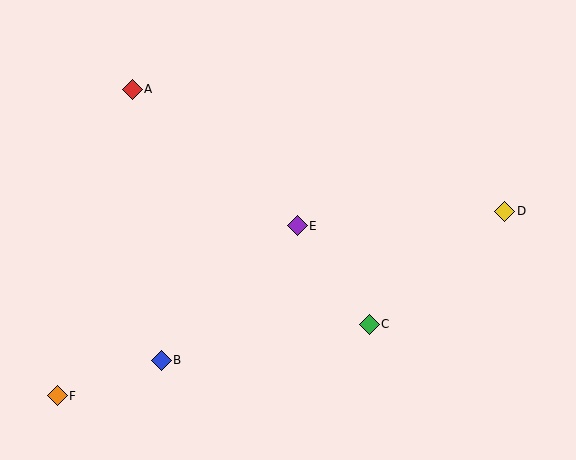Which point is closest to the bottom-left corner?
Point F is closest to the bottom-left corner.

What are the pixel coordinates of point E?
Point E is at (297, 226).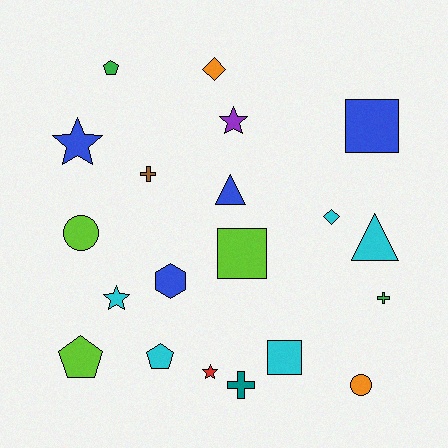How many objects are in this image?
There are 20 objects.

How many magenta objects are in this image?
There are no magenta objects.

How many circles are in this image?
There are 2 circles.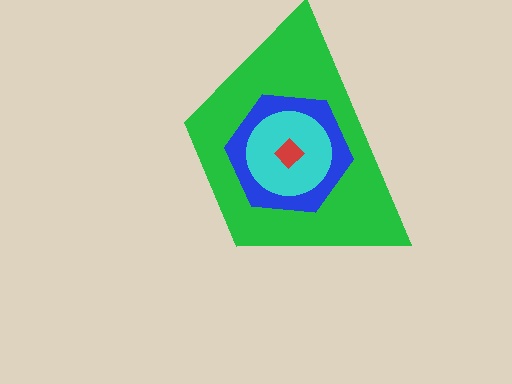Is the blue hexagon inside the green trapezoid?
Yes.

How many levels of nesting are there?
4.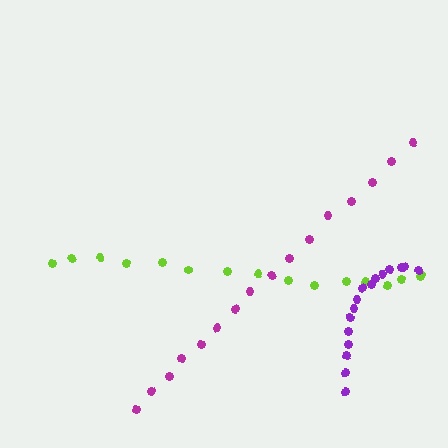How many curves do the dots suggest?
There are 3 distinct paths.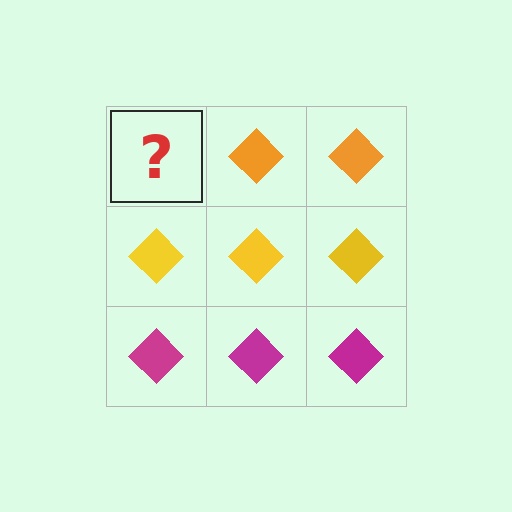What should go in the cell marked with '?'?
The missing cell should contain an orange diamond.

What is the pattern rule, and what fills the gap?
The rule is that each row has a consistent color. The gap should be filled with an orange diamond.